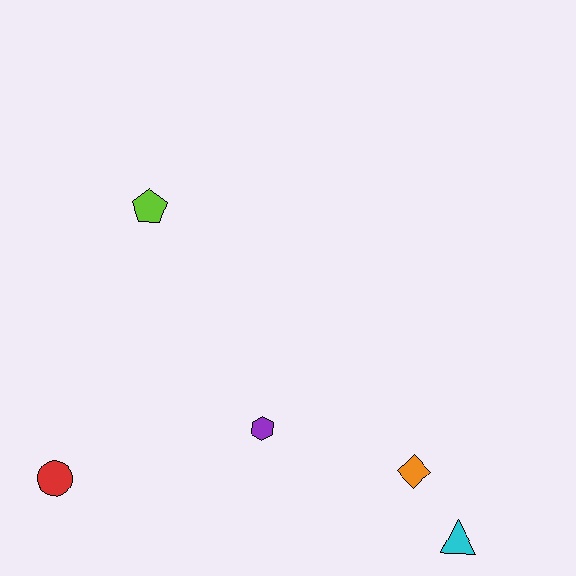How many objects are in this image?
There are 5 objects.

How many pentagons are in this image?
There is 1 pentagon.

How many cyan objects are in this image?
There is 1 cyan object.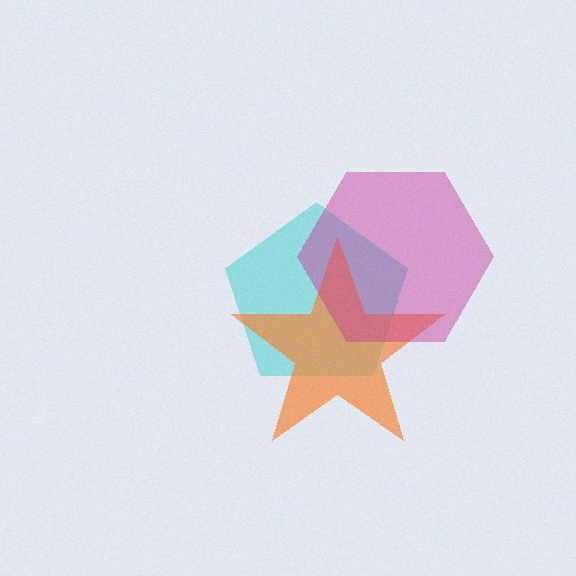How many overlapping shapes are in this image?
There are 3 overlapping shapes in the image.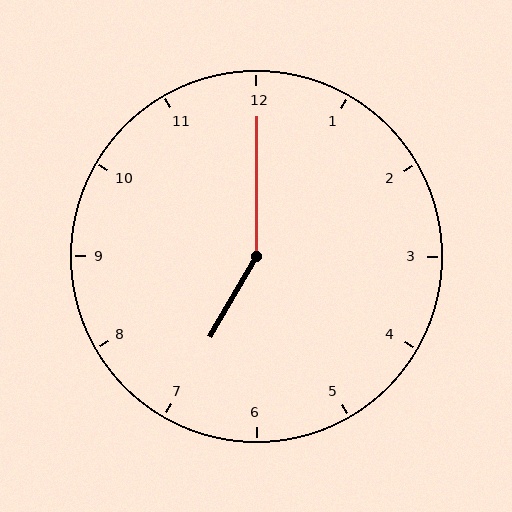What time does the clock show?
7:00.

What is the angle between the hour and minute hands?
Approximately 150 degrees.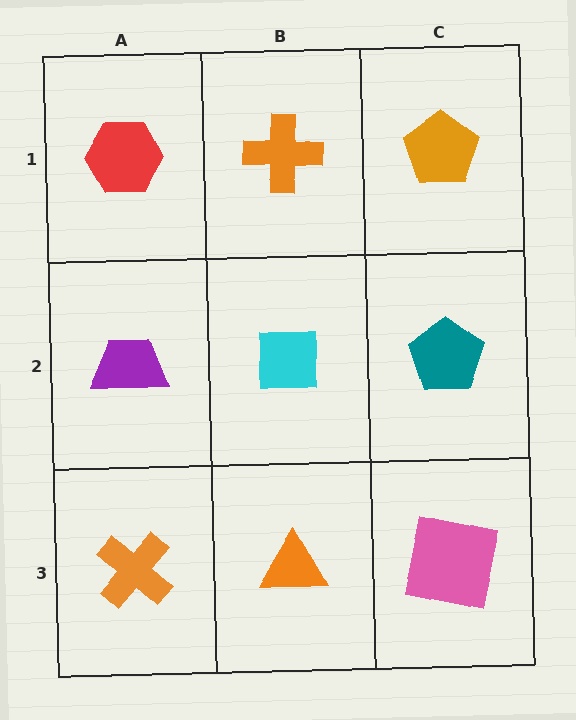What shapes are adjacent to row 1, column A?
A purple trapezoid (row 2, column A), an orange cross (row 1, column B).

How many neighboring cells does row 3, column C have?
2.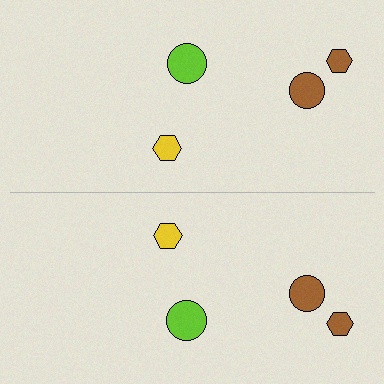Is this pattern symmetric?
Yes, this pattern has bilateral (reflection) symmetry.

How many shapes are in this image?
There are 8 shapes in this image.